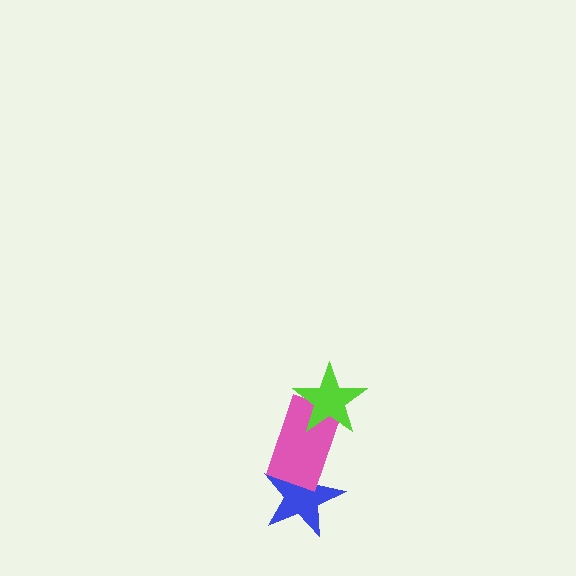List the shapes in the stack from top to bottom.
From top to bottom: the lime star, the pink rectangle, the blue star.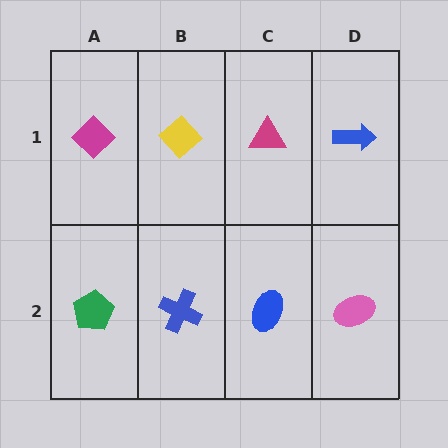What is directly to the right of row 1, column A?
A yellow diamond.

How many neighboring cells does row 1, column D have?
2.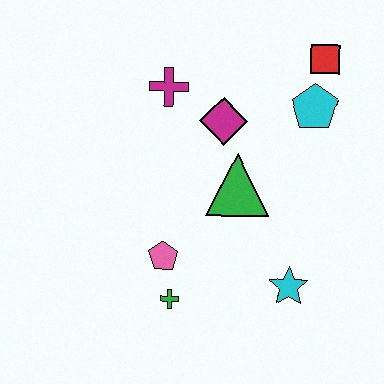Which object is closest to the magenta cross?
The magenta diamond is closest to the magenta cross.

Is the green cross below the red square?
Yes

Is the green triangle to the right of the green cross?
Yes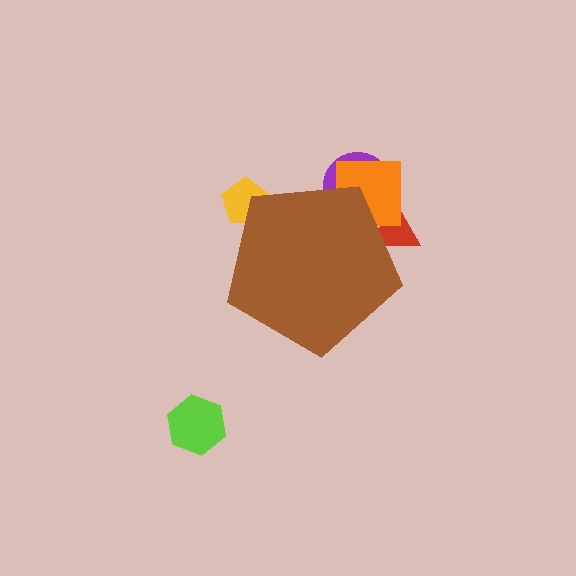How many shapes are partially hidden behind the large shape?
4 shapes are partially hidden.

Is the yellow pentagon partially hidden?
Yes, the yellow pentagon is partially hidden behind the brown pentagon.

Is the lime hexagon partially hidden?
No, the lime hexagon is fully visible.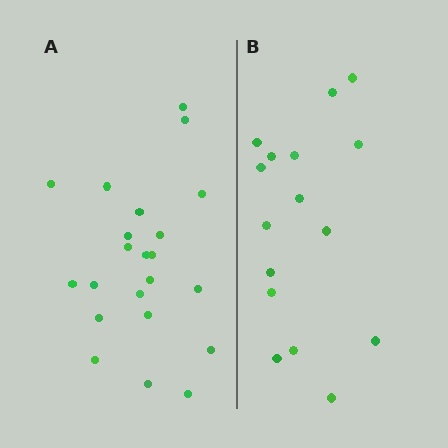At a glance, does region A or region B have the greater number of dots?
Region A (the left region) has more dots.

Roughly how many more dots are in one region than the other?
Region A has about 6 more dots than region B.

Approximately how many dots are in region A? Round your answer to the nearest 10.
About 20 dots. (The exact count is 22, which rounds to 20.)